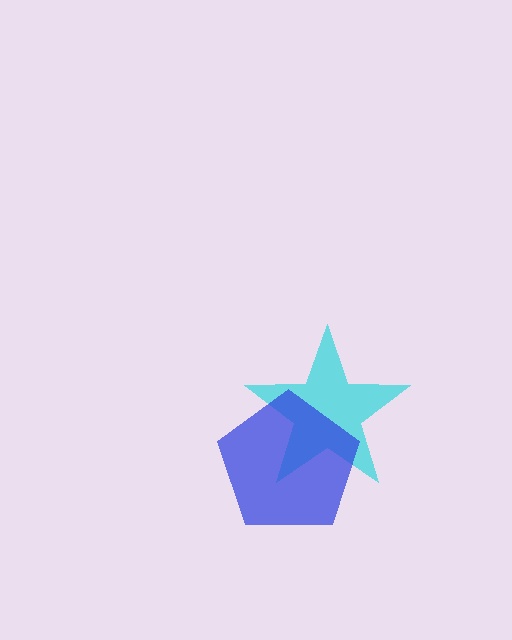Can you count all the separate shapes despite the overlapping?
Yes, there are 2 separate shapes.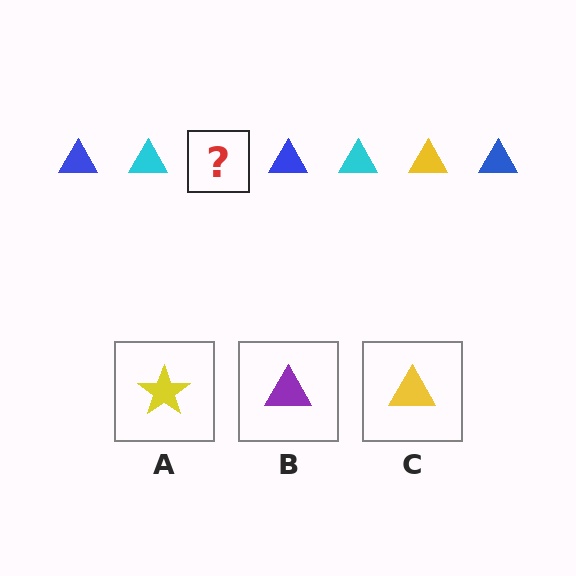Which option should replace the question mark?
Option C.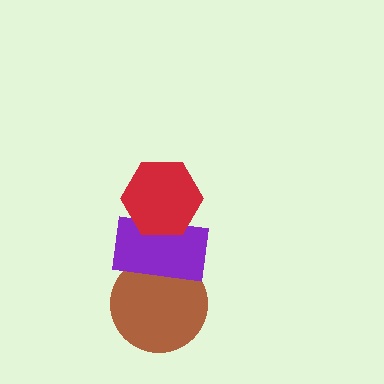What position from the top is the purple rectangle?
The purple rectangle is 2nd from the top.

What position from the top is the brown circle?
The brown circle is 3rd from the top.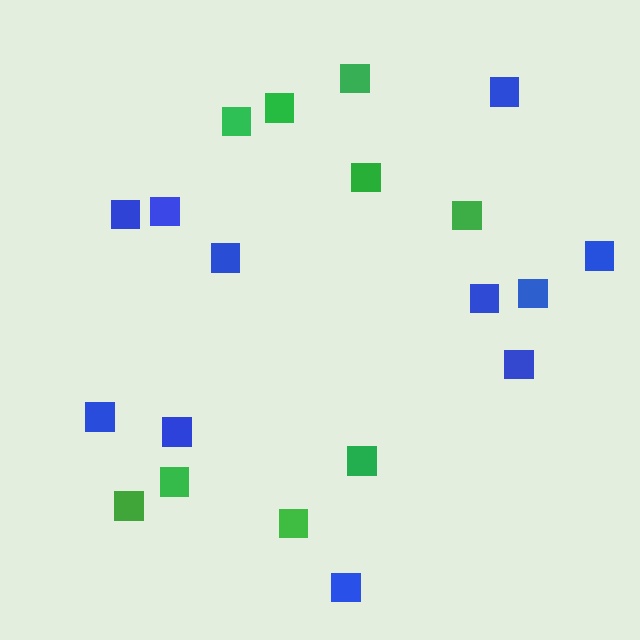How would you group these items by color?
There are 2 groups: one group of green squares (9) and one group of blue squares (11).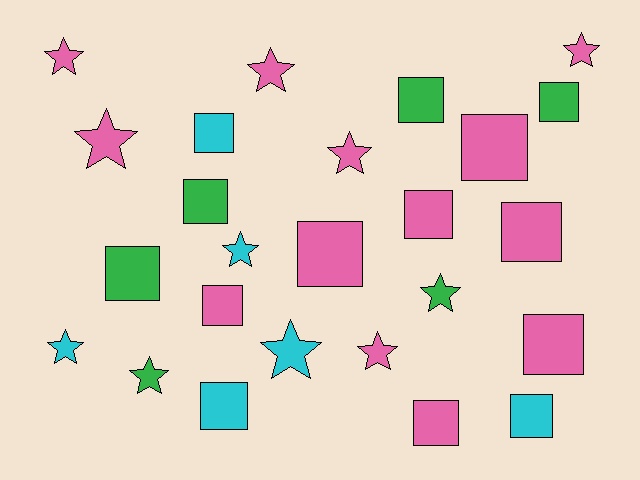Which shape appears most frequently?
Square, with 14 objects.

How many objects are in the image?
There are 25 objects.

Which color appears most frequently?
Pink, with 13 objects.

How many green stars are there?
There are 2 green stars.